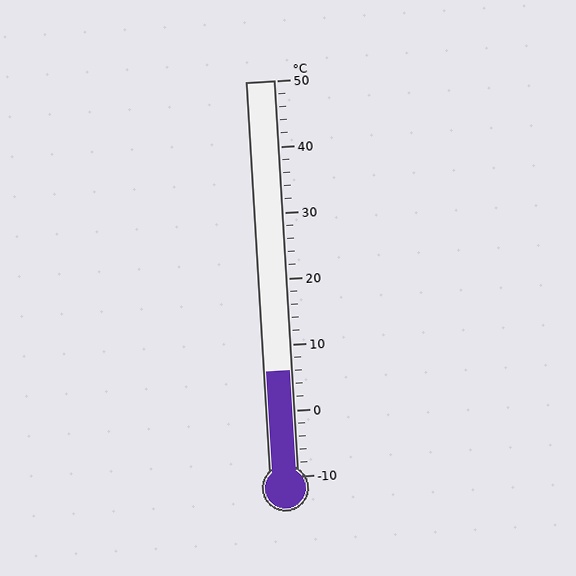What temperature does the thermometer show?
The thermometer shows approximately 6°C.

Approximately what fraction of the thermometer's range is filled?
The thermometer is filled to approximately 25% of its range.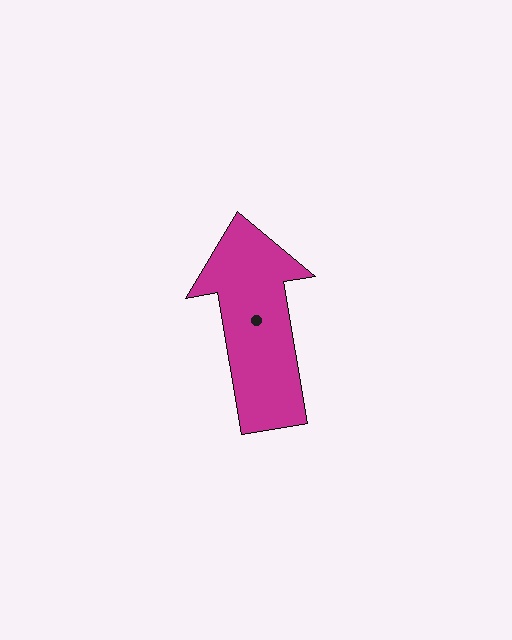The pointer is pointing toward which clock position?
Roughly 12 o'clock.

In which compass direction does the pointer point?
North.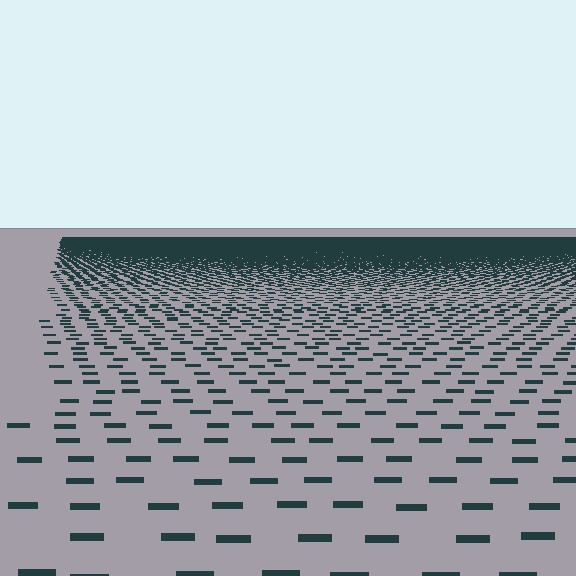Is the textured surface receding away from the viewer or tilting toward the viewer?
The surface is receding away from the viewer. Texture elements get smaller and denser toward the top.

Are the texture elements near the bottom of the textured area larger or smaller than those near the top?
Larger. Near the bottom, elements are closer to the viewer and appear at a bigger on-screen size.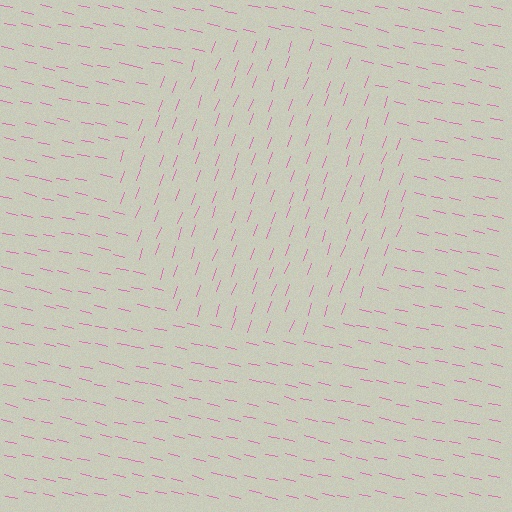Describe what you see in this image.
The image is filled with small pink line segments. A circle region in the image has lines oriented differently from the surrounding lines, creating a visible texture boundary.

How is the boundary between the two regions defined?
The boundary is defined purely by a change in line orientation (approximately 83 degrees difference). All lines are the same color and thickness.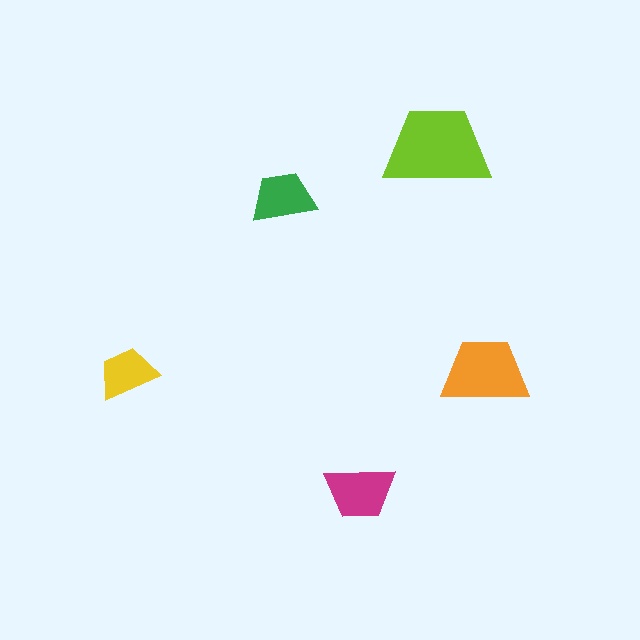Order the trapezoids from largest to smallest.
the lime one, the orange one, the magenta one, the green one, the yellow one.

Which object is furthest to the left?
The yellow trapezoid is leftmost.